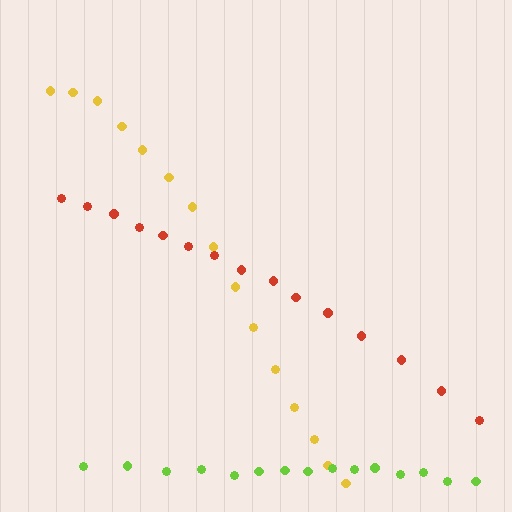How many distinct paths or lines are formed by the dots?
There are 3 distinct paths.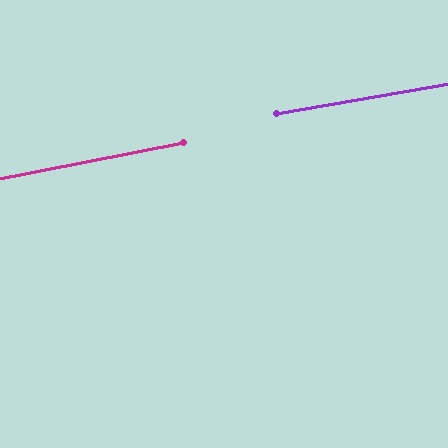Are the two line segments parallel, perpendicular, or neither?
Parallel — their directions differ by only 0.9°.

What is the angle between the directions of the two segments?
Approximately 1 degree.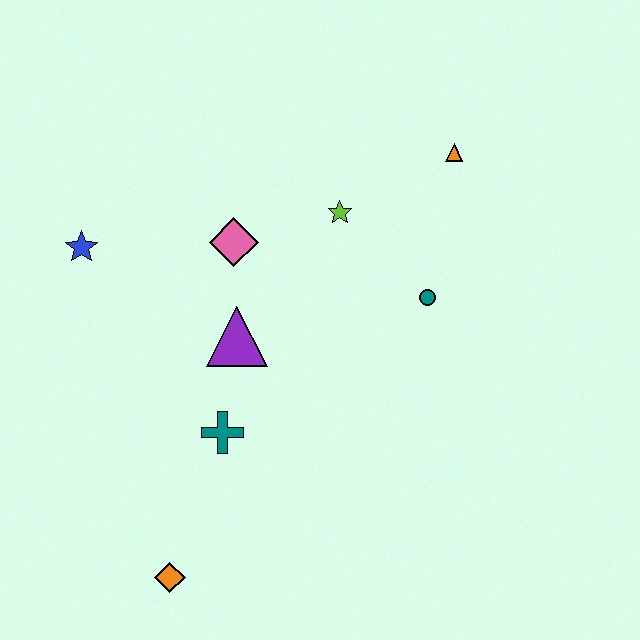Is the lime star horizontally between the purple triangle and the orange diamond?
No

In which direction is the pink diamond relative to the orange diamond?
The pink diamond is above the orange diamond.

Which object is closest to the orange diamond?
The teal cross is closest to the orange diamond.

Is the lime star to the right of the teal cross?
Yes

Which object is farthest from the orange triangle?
The orange diamond is farthest from the orange triangle.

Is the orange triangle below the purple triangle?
No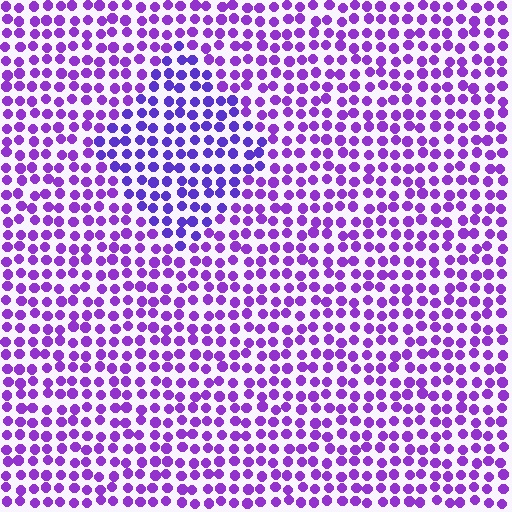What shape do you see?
I see a diamond.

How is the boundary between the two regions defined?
The boundary is defined purely by a slight shift in hue (about 22 degrees). Spacing, size, and orientation are identical on both sides.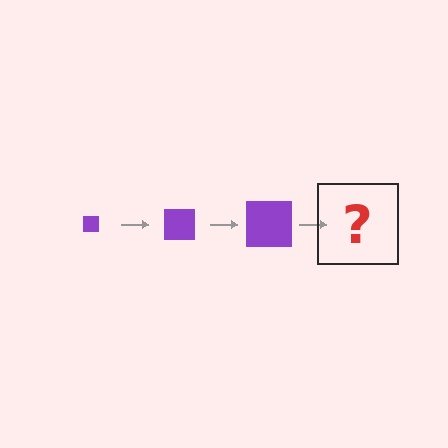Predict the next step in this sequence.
The next step is a purple square, larger than the previous one.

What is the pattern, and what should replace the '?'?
The pattern is that the square gets progressively larger each step. The '?' should be a purple square, larger than the previous one.